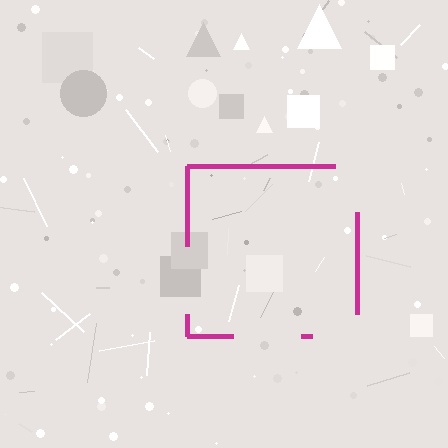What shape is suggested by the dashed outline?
The dashed outline suggests a square.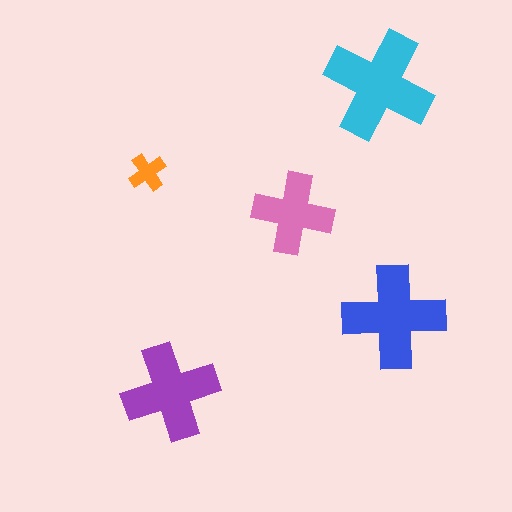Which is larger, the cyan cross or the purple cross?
The cyan one.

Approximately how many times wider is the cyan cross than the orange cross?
About 3 times wider.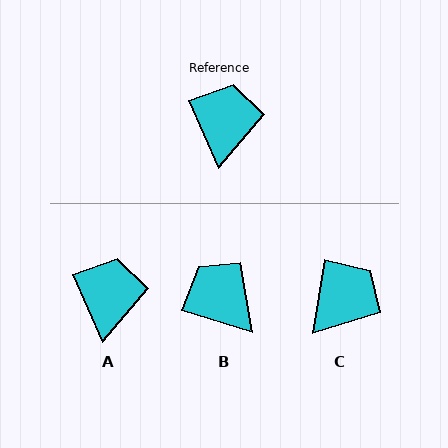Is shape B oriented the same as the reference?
No, it is off by about 49 degrees.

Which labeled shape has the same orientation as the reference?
A.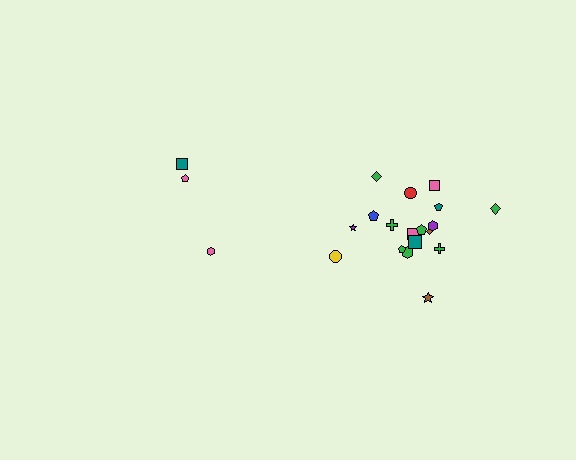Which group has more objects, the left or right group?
The right group.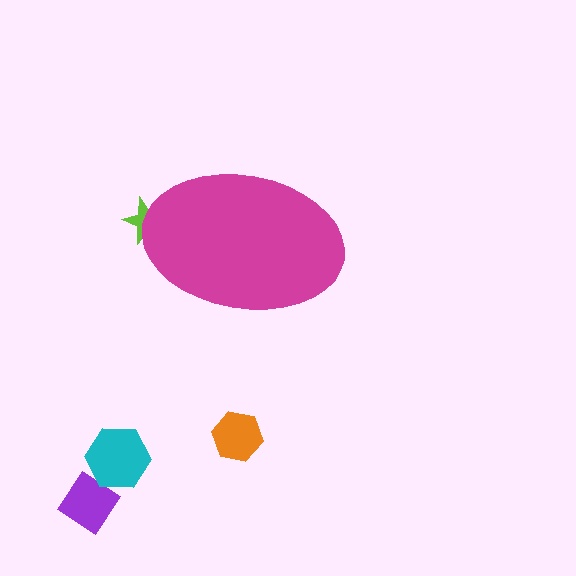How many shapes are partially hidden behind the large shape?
1 shape is partially hidden.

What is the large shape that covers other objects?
A magenta ellipse.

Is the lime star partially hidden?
Yes, the lime star is partially hidden behind the magenta ellipse.